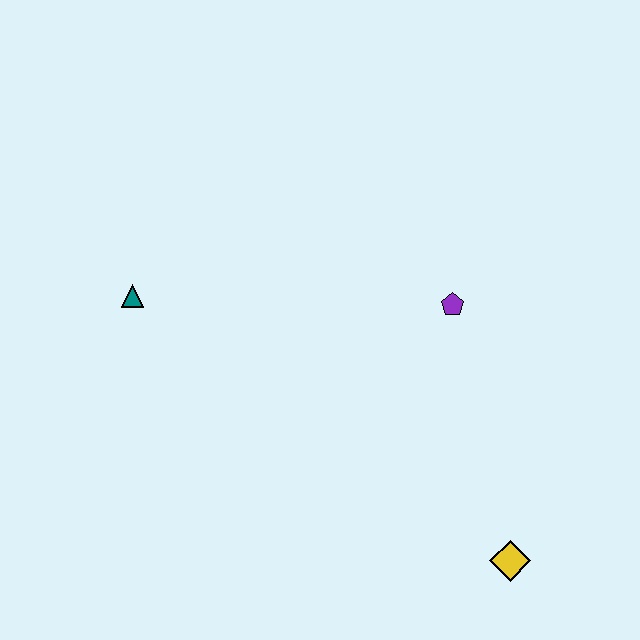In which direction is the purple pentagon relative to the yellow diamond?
The purple pentagon is above the yellow diamond.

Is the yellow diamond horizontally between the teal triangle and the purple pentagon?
No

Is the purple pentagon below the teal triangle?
Yes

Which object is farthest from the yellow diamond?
The teal triangle is farthest from the yellow diamond.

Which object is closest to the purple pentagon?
The yellow diamond is closest to the purple pentagon.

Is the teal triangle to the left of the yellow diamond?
Yes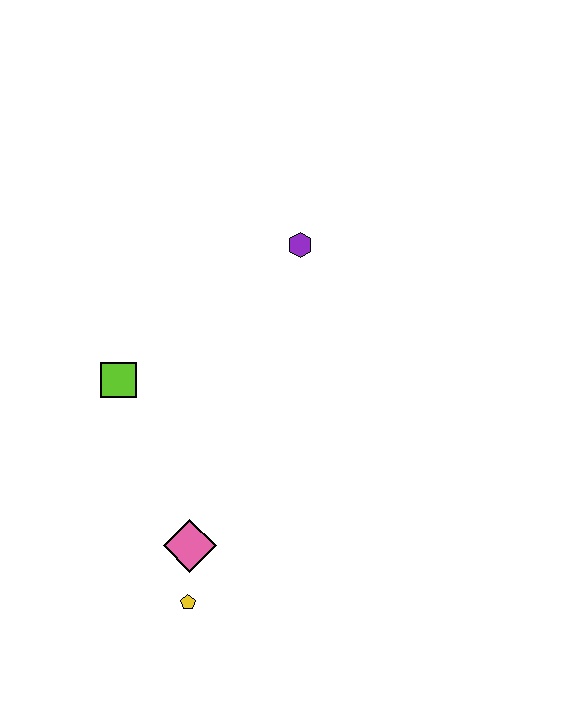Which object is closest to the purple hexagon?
The lime square is closest to the purple hexagon.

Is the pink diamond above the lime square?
No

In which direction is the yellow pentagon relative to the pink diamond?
The yellow pentagon is below the pink diamond.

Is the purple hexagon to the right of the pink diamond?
Yes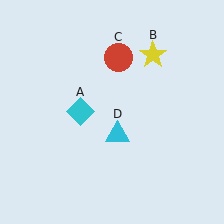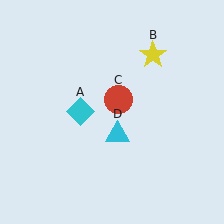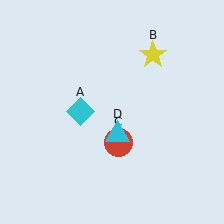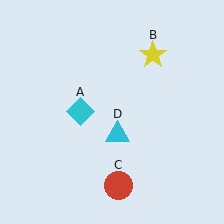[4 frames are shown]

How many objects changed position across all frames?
1 object changed position: red circle (object C).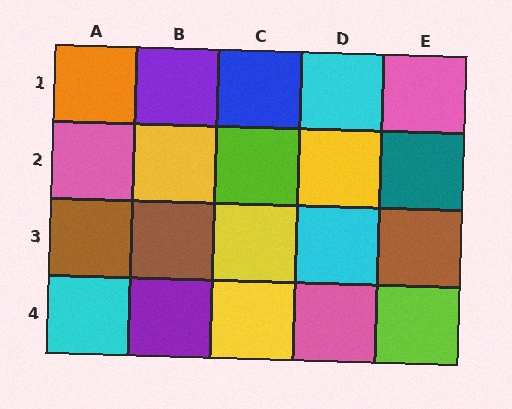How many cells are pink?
3 cells are pink.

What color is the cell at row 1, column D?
Cyan.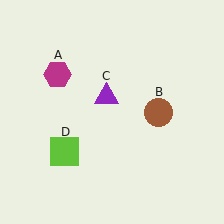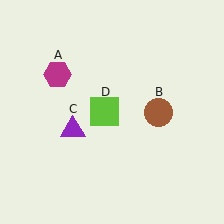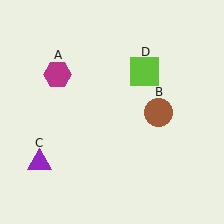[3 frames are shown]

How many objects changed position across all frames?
2 objects changed position: purple triangle (object C), lime square (object D).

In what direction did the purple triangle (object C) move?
The purple triangle (object C) moved down and to the left.